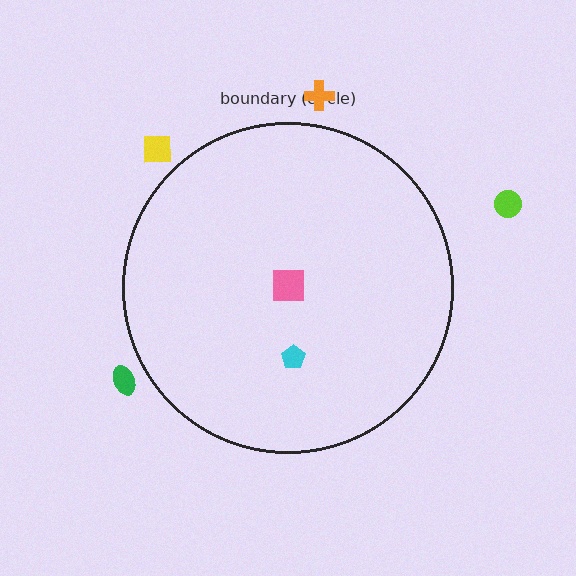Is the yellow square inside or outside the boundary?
Outside.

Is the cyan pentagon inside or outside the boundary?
Inside.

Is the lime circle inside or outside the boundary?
Outside.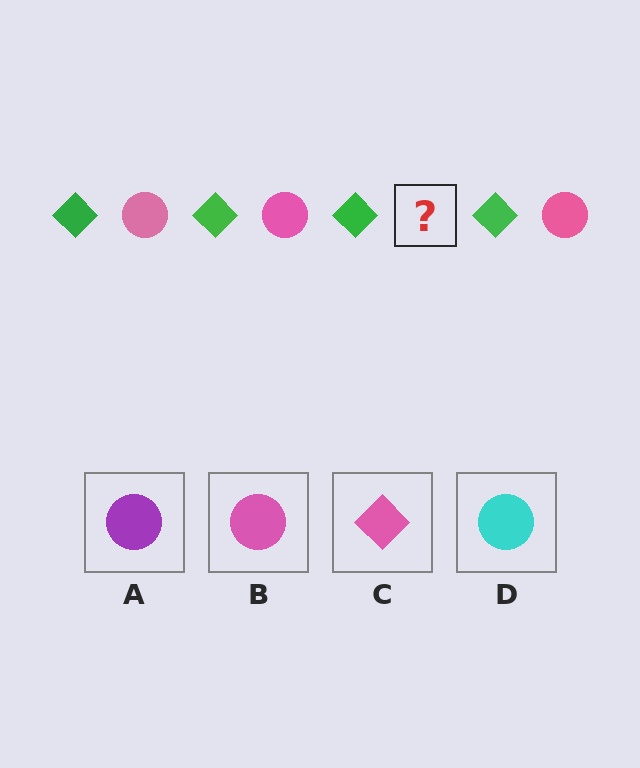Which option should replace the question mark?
Option B.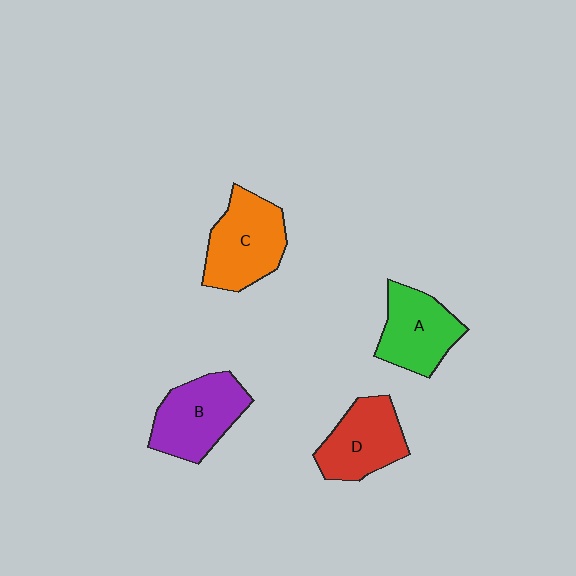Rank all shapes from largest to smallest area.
From largest to smallest: C (orange), B (purple), D (red), A (green).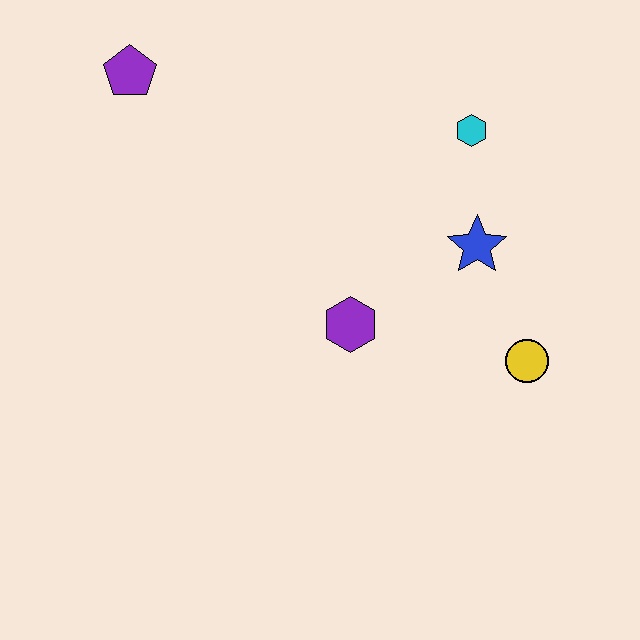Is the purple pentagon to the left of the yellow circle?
Yes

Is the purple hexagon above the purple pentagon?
No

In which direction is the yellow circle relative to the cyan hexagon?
The yellow circle is below the cyan hexagon.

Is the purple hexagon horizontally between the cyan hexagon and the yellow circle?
No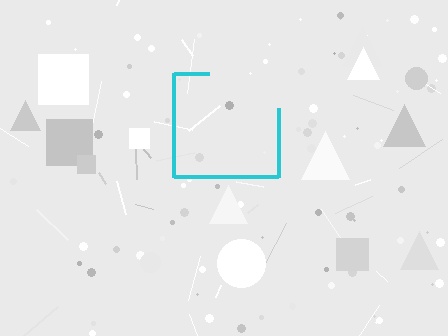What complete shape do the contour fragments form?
The contour fragments form a square.